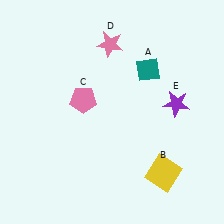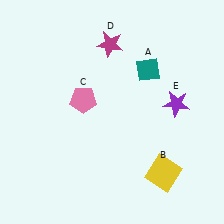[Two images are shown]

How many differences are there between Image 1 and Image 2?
There is 1 difference between the two images.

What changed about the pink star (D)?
In Image 1, D is pink. In Image 2, it changed to magenta.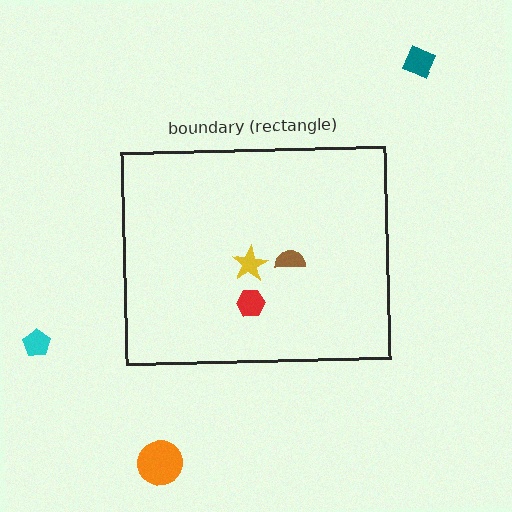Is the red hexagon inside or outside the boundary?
Inside.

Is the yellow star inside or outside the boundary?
Inside.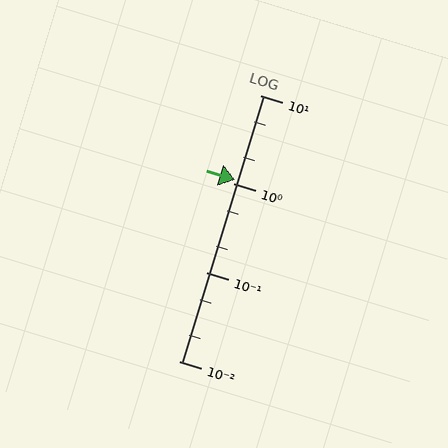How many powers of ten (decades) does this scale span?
The scale spans 3 decades, from 0.01 to 10.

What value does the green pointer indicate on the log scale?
The pointer indicates approximately 1.1.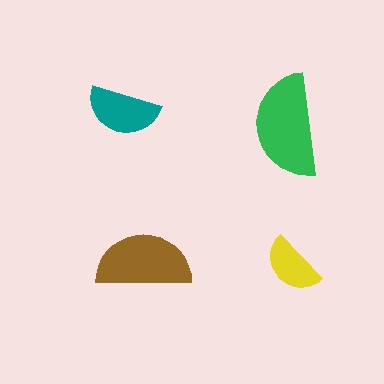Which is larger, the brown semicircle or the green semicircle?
The green one.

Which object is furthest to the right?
The yellow semicircle is rightmost.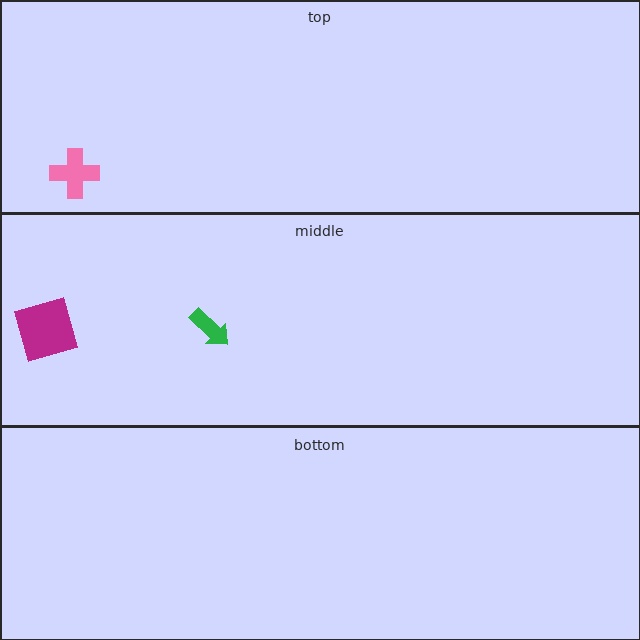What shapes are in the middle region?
The green arrow, the magenta square.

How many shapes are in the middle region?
2.